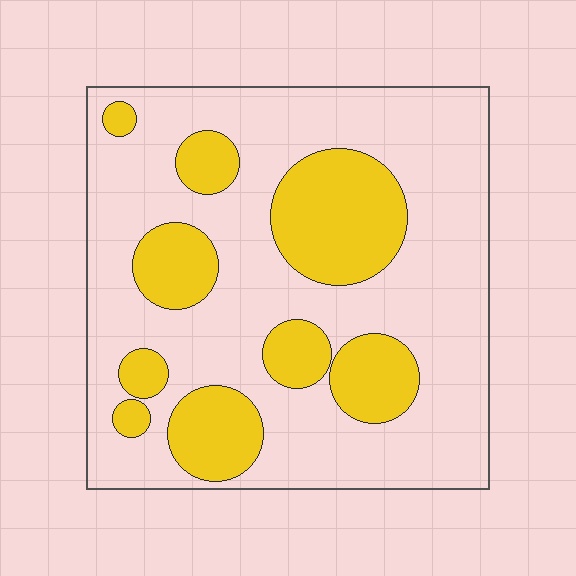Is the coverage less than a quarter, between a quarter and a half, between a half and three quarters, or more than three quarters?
Between a quarter and a half.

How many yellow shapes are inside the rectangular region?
9.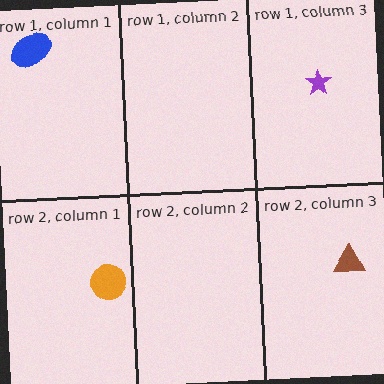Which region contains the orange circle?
The row 2, column 1 region.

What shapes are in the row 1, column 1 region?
The blue ellipse.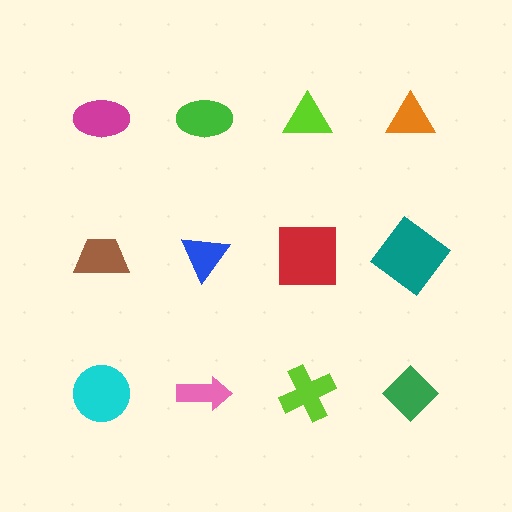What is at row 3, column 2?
A pink arrow.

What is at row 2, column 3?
A red square.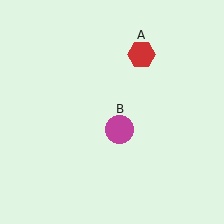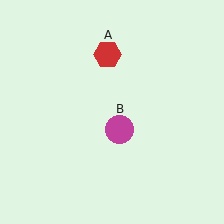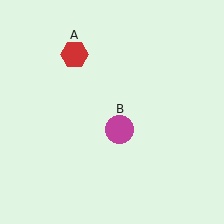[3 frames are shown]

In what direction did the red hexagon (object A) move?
The red hexagon (object A) moved left.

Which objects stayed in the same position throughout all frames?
Magenta circle (object B) remained stationary.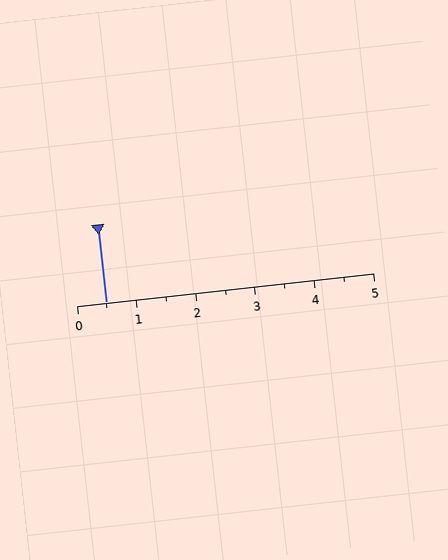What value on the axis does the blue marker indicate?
The marker indicates approximately 0.5.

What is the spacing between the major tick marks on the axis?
The major ticks are spaced 1 apart.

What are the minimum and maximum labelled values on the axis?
The axis runs from 0 to 5.